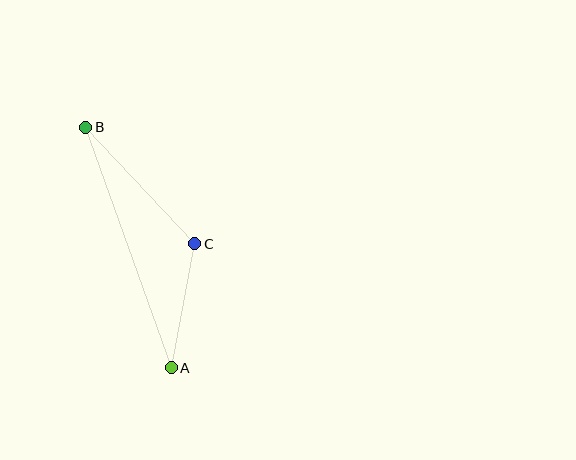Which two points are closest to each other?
Points A and C are closest to each other.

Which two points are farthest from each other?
Points A and B are farthest from each other.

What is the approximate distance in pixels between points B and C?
The distance between B and C is approximately 160 pixels.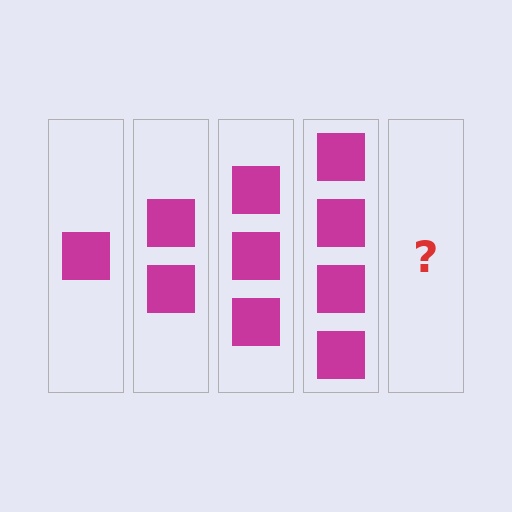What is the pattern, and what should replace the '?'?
The pattern is that each step adds one more square. The '?' should be 5 squares.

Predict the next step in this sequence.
The next step is 5 squares.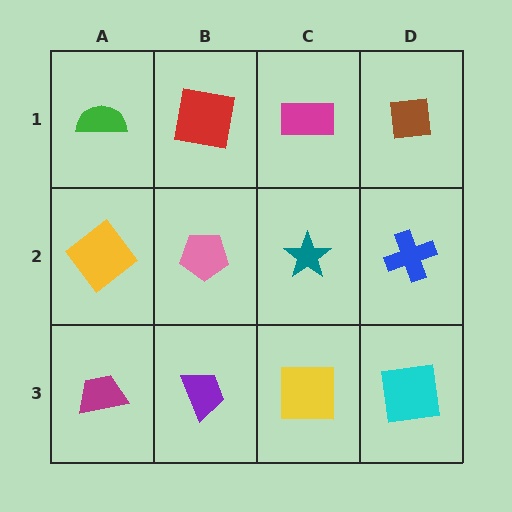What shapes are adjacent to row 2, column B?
A red square (row 1, column B), a purple trapezoid (row 3, column B), a yellow diamond (row 2, column A), a teal star (row 2, column C).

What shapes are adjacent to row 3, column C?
A teal star (row 2, column C), a purple trapezoid (row 3, column B), a cyan square (row 3, column D).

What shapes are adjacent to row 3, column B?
A pink pentagon (row 2, column B), a magenta trapezoid (row 3, column A), a yellow square (row 3, column C).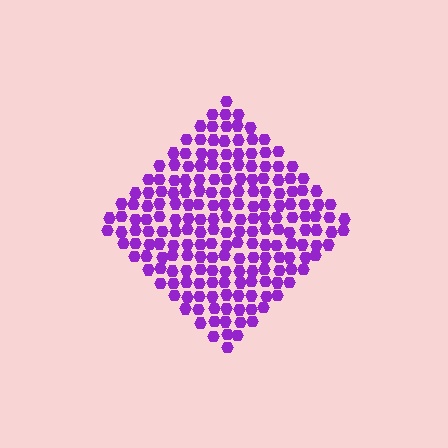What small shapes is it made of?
It is made of small hexagons.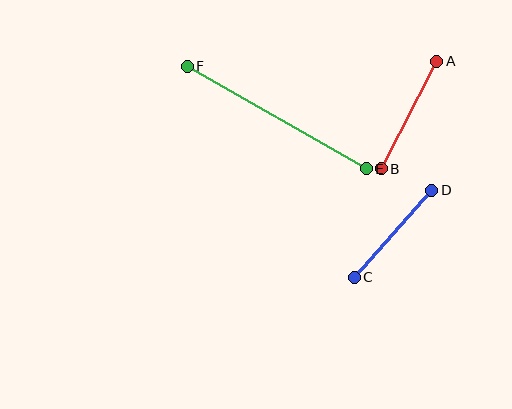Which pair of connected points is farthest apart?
Points E and F are farthest apart.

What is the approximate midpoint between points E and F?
The midpoint is at approximately (277, 117) pixels.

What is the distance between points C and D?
The distance is approximately 117 pixels.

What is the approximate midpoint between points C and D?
The midpoint is at approximately (393, 234) pixels.